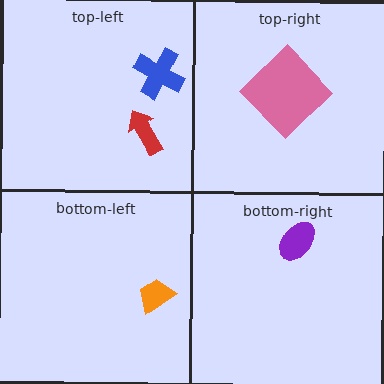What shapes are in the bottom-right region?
The purple ellipse.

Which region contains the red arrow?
The top-left region.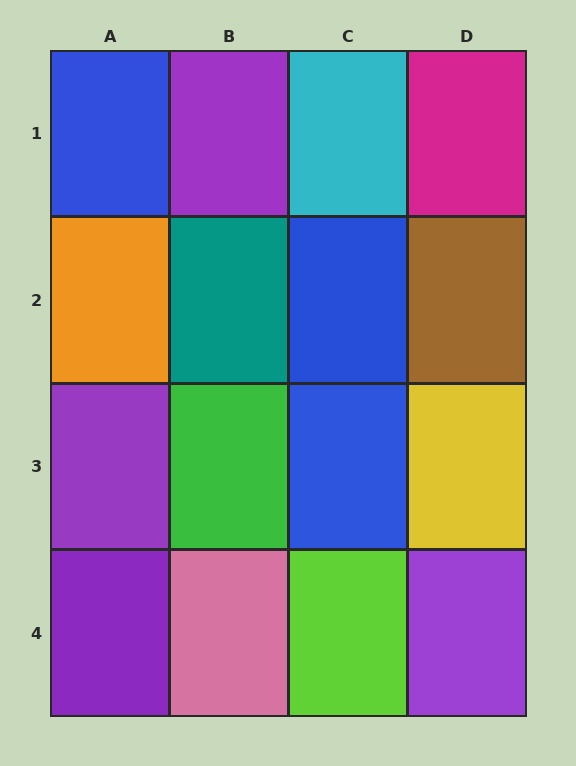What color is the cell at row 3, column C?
Blue.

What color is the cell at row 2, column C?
Blue.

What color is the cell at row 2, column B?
Teal.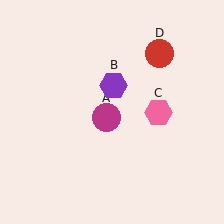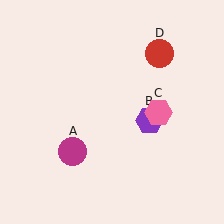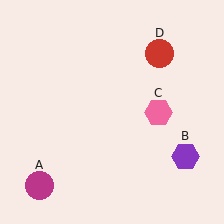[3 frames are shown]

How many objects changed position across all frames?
2 objects changed position: magenta circle (object A), purple hexagon (object B).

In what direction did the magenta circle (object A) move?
The magenta circle (object A) moved down and to the left.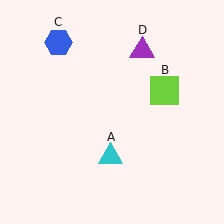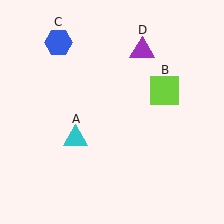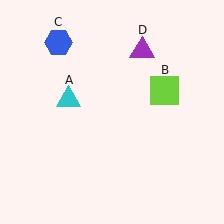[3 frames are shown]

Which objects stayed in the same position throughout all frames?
Lime square (object B) and blue hexagon (object C) and purple triangle (object D) remained stationary.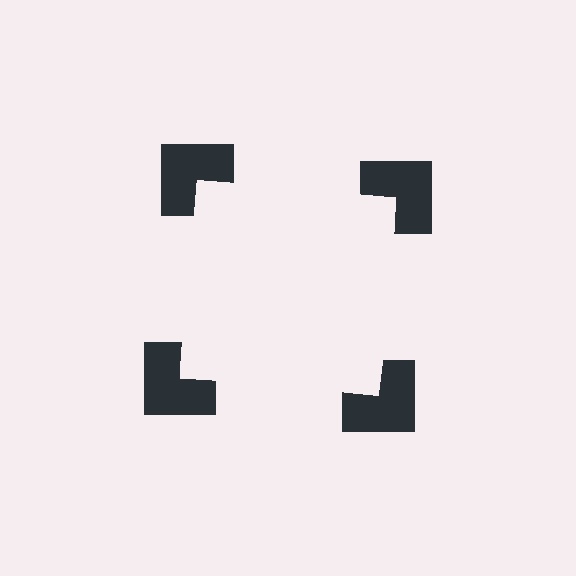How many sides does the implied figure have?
4 sides.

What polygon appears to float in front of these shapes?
An illusory square — its edges are inferred from the aligned wedge cuts in the notched squares, not physically drawn.